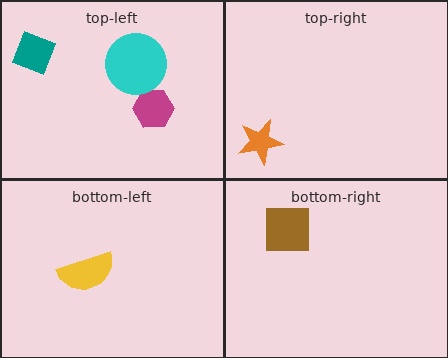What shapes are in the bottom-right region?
The brown square.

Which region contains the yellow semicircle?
The bottom-left region.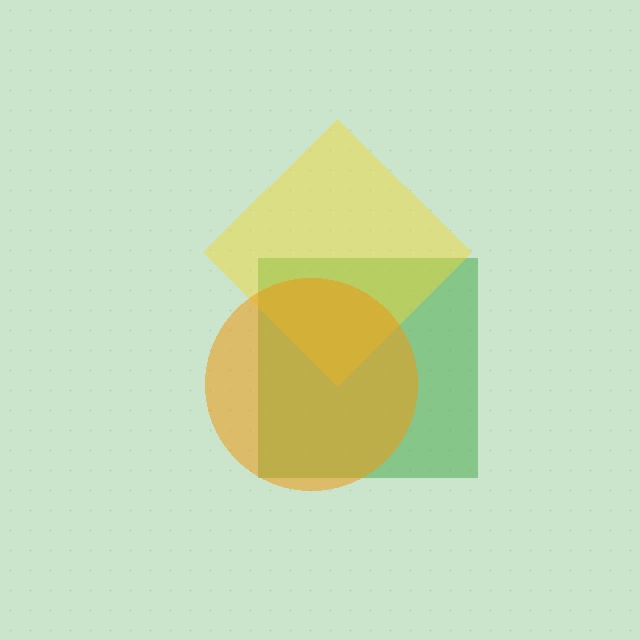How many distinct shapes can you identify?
There are 3 distinct shapes: a green square, a yellow diamond, an orange circle.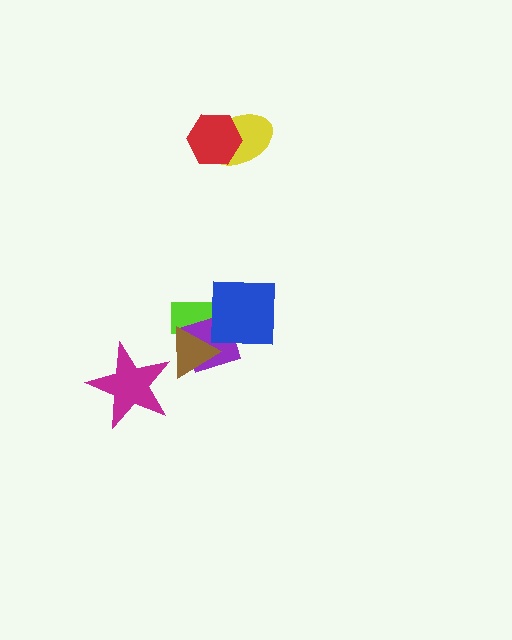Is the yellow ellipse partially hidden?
Yes, it is partially covered by another shape.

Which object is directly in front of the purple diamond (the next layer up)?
The brown triangle is directly in front of the purple diamond.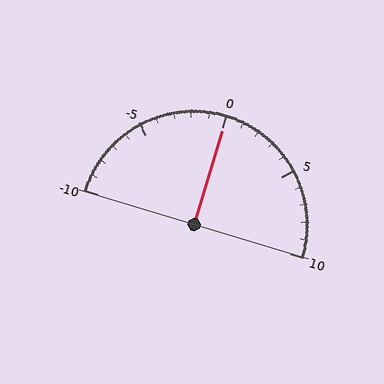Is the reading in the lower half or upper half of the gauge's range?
The reading is in the upper half of the range (-10 to 10).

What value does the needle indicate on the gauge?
The needle indicates approximately 0.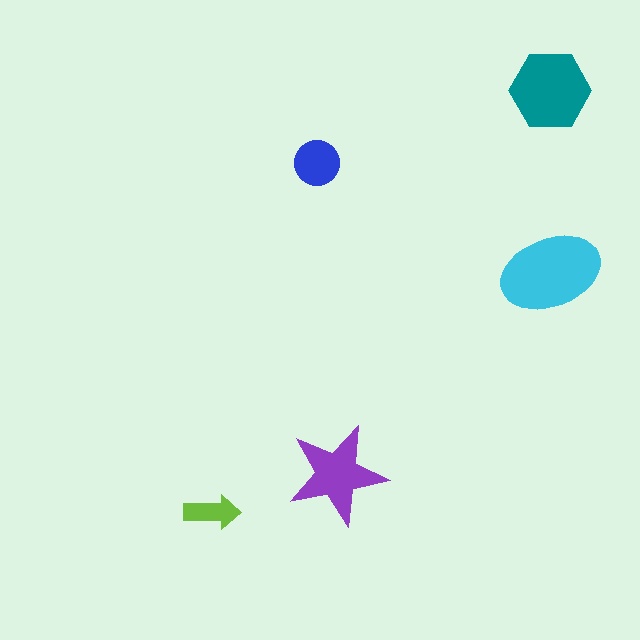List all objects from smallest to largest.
The lime arrow, the blue circle, the purple star, the teal hexagon, the cyan ellipse.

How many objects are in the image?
There are 5 objects in the image.